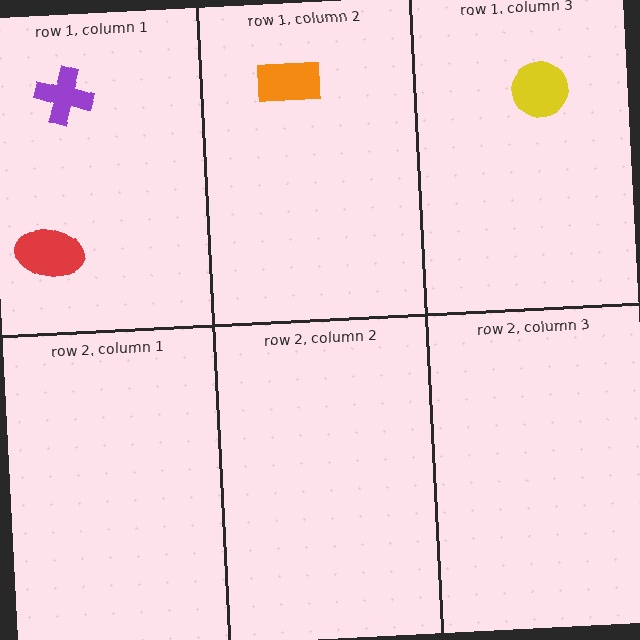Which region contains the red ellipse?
The row 1, column 1 region.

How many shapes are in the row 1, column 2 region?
1.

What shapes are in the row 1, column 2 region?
The orange rectangle.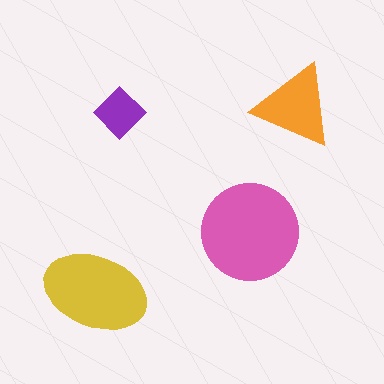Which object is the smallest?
The purple diamond.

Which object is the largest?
The pink circle.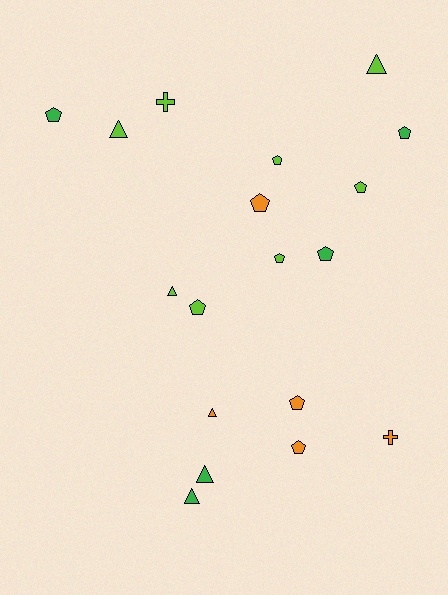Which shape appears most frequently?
Pentagon, with 10 objects.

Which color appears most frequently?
Lime, with 8 objects.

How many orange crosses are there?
There is 1 orange cross.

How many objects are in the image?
There are 18 objects.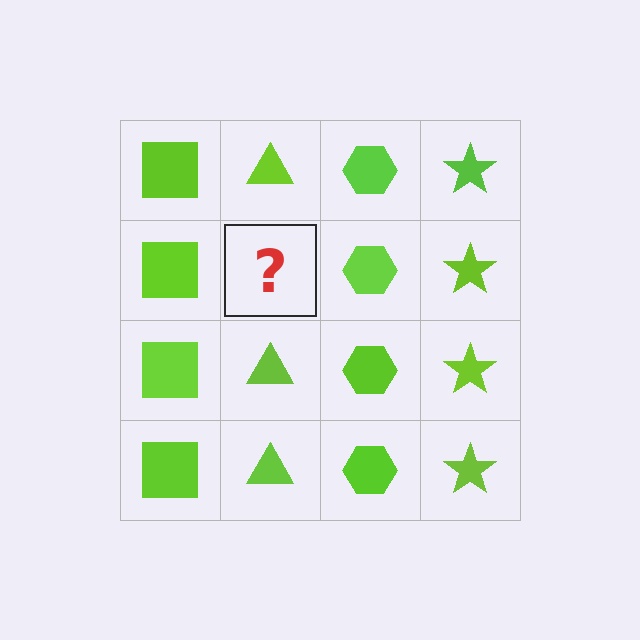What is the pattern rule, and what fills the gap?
The rule is that each column has a consistent shape. The gap should be filled with a lime triangle.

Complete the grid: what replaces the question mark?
The question mark should be replaced with a lime triangle.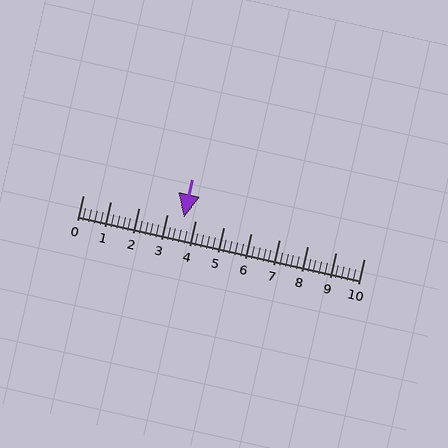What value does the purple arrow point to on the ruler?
The purple arrow points to approximately 3.6.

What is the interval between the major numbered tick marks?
The major tick marks are spaced 1 units apart.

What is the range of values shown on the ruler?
The ruler shows values from 0 to 10.